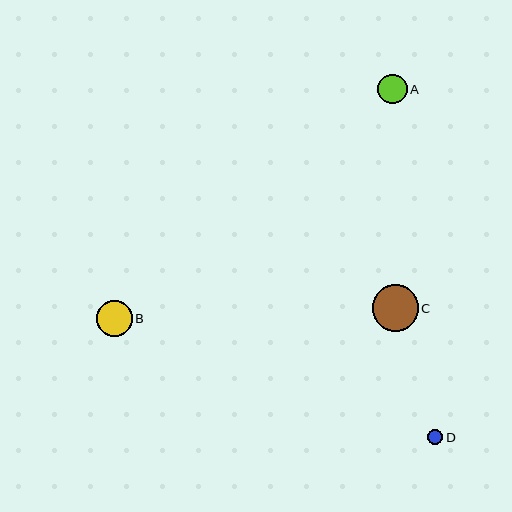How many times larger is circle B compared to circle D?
Circle B is approximately 2.3 times the size of circle D.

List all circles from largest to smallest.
From largest to smallest: C, B, A, D.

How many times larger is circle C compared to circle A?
Circle C is approximately 1.6 times the size of circle A.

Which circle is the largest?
Circle C is the largest with a size of approximately 46 pixels.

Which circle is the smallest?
Circle D is the smallest with a size of approximately 15 pixels.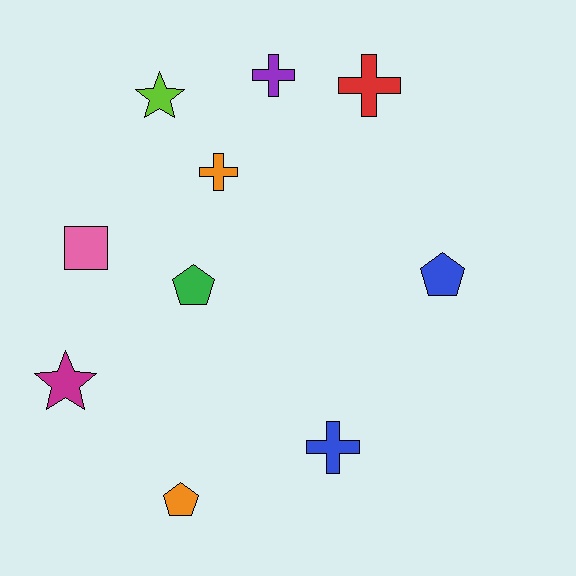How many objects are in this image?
There are 10 objects.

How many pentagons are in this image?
There are 3 pentagons.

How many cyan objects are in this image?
There are no cyan objects.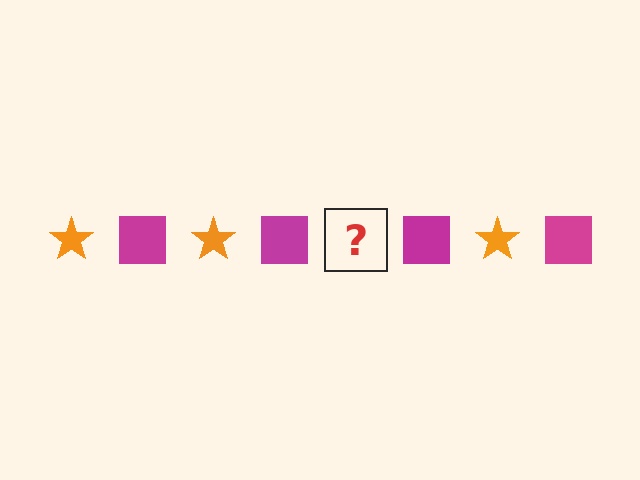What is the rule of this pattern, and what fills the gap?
The rule is that the pattern alternates between orange star and magenta square. The gap should be filled with an orange star.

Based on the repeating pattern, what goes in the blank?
The blank should be an orange star.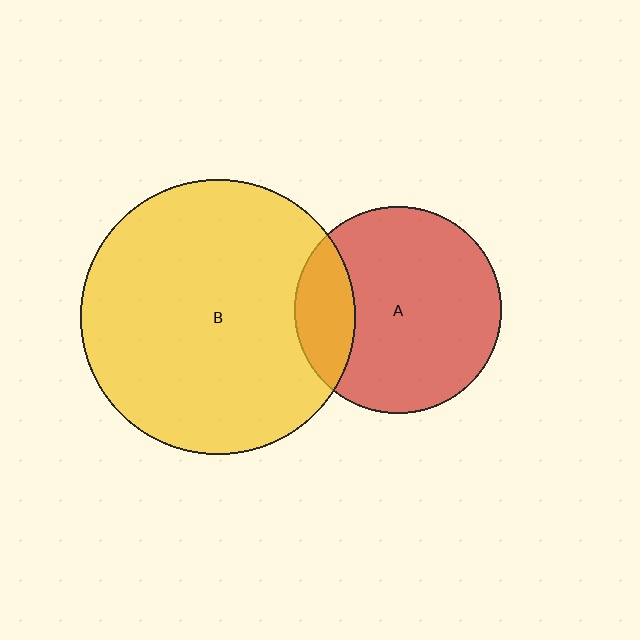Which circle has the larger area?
Circle B (yellow).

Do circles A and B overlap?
Yes.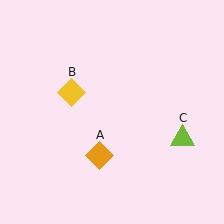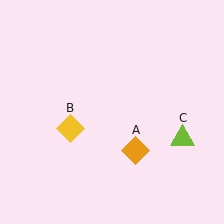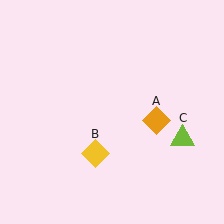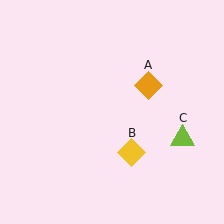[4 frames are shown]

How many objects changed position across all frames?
2 objects changed position: orange diamond (object A), yellow diamond (object B).